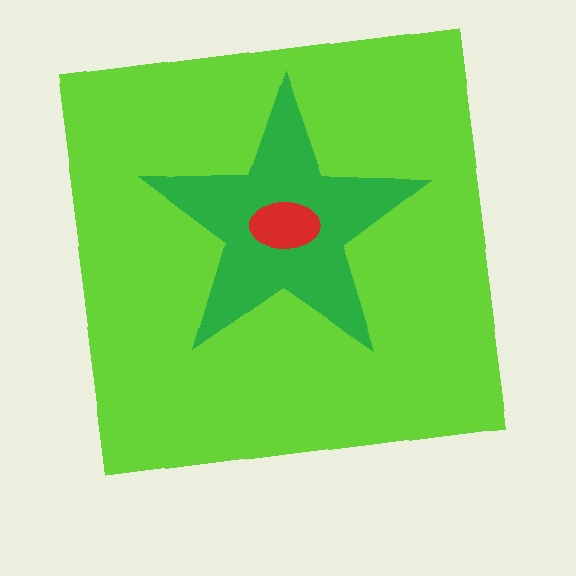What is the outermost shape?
The lime square.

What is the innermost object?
The red ellipse.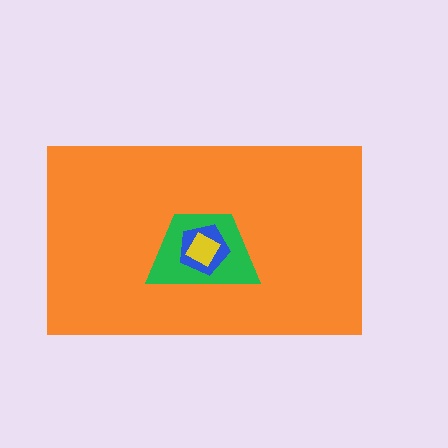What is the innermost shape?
The yellow diamond.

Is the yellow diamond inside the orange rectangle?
Yes.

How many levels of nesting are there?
4.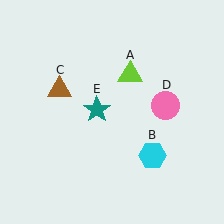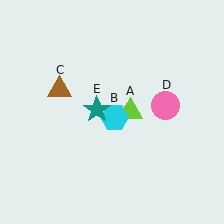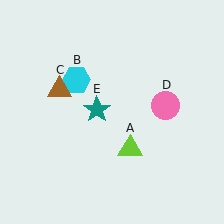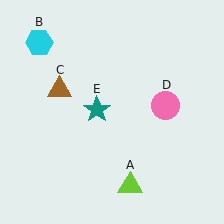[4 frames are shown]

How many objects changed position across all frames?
2 objects changed position: lime triangle (object A), cyan hexagon (object B).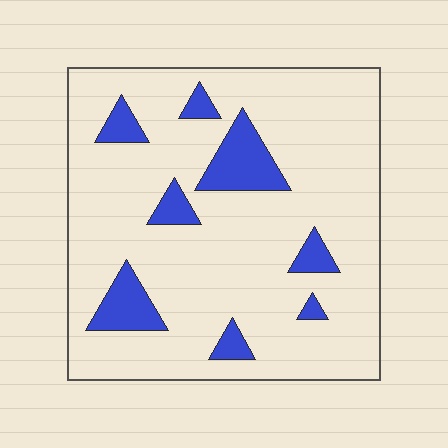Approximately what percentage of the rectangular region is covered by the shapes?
Approximately 15%.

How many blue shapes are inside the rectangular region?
8.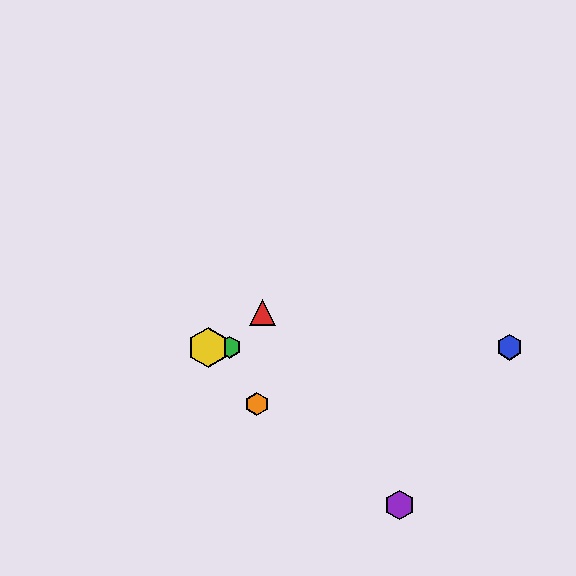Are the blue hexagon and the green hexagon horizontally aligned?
Yes, both are at y≈347.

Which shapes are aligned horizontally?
The blue hexagon, the green hexagon, the yellow hexagon are aligned horizontally.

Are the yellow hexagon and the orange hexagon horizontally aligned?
No, the yellow hexagon is at y≈347 and the orange hexagon is at y≈404.